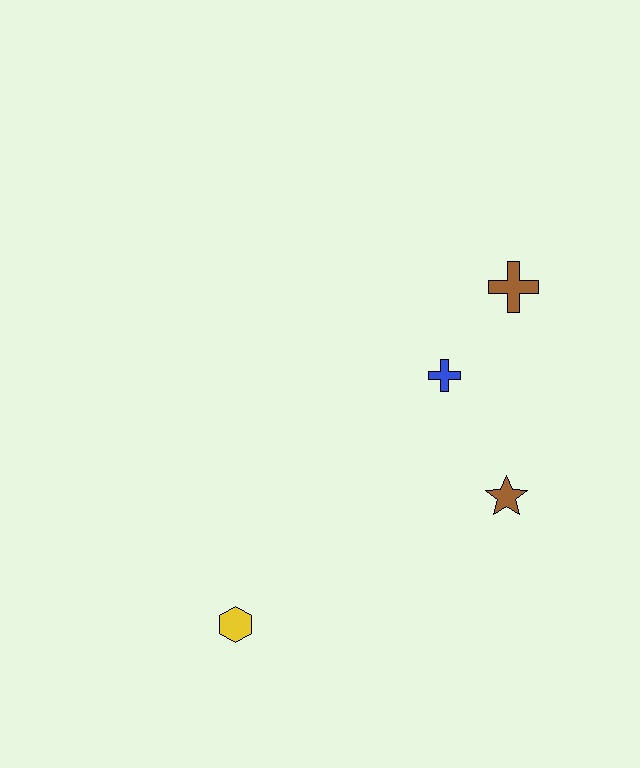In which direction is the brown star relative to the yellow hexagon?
The brown star is to the right of the yellow hexagon.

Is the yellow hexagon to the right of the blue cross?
No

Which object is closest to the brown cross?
The blue cross is closest to the brown cross.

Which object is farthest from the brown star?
The yellow hexagon is farthest from the brown star.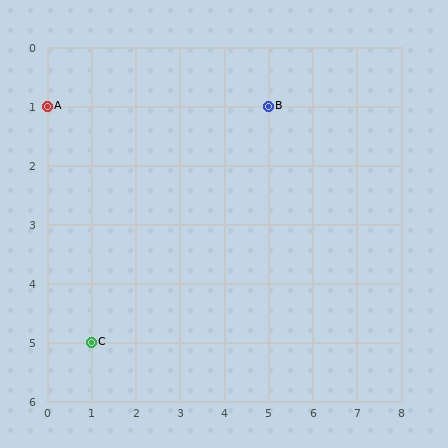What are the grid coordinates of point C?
Point C is at grid coordinates (1, 5).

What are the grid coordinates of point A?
Point A is at grid coordinates (0, 1).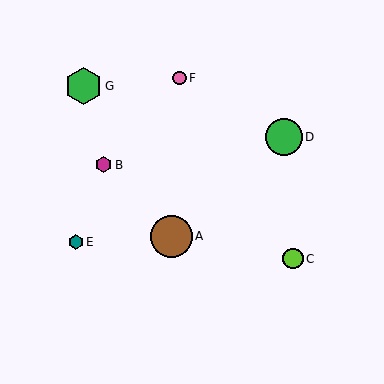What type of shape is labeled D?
Shape D is a green circle.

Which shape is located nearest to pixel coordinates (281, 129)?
The green circle (labeled D) at (284, 137) is nearest to that location.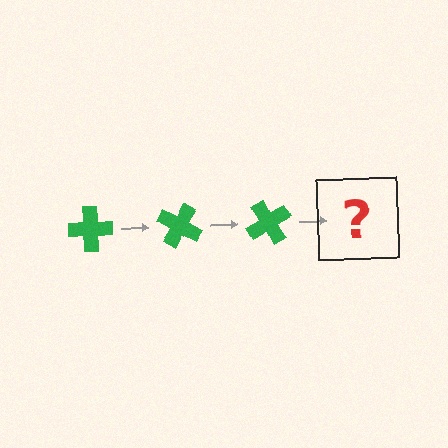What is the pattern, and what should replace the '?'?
The pattern is that the cross rotates 30 degrees each step. The '?' should be a green cross rotated 90 degrees.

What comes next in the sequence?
The next element should be a green cross rotated 90 degrees.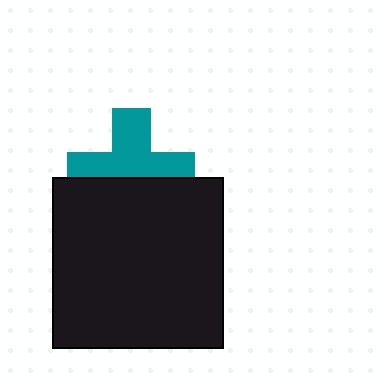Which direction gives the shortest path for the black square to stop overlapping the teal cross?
Moving down gives the shortest separation.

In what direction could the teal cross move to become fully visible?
The teal cross could move up. That would shift it out from behind the black square entirely.